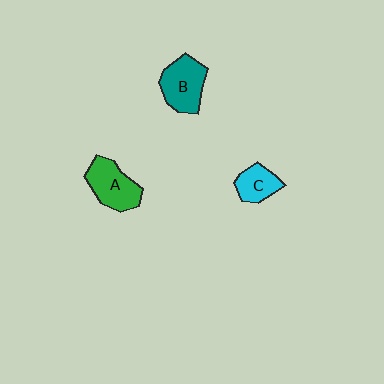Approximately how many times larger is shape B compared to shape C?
Approximately 1.5 times.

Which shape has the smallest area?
Shape C (cyan).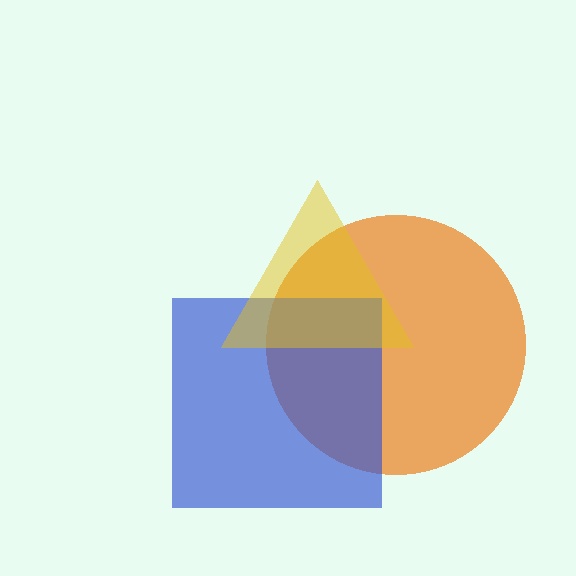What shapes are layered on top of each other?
The layered shapes are: an orange circle, a blue square, a yellow triangle.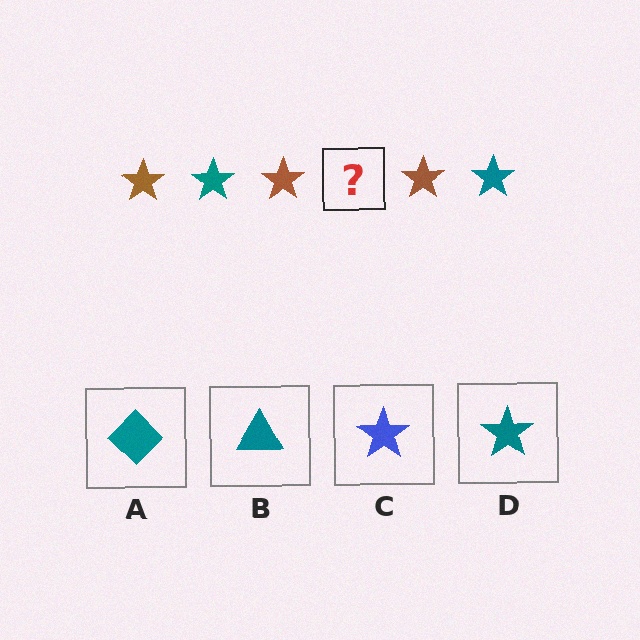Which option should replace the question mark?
Option D.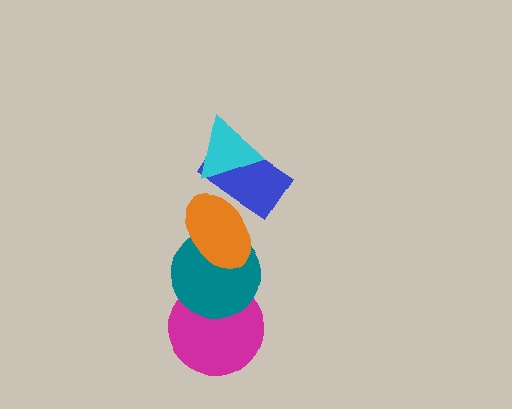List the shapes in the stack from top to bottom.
From top to bottom: the cyan triangle, the blue rectangle, the orange ellipse, the teal circle, the magenta circle.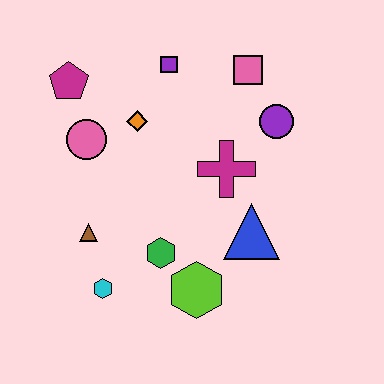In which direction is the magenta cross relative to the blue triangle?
The magenta cross is above the blue triangle.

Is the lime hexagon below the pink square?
Yes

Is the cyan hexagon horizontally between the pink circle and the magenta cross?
Yes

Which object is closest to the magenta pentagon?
The pink circle is closest to the magenta pentagon.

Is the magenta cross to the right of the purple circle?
No